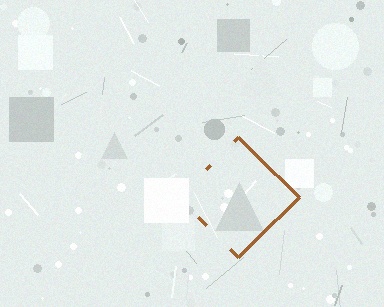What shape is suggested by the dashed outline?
The dashed outline suggests a diamond.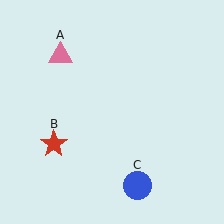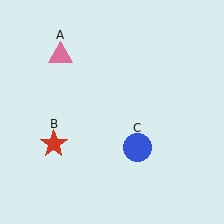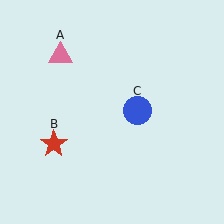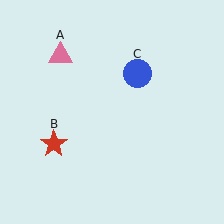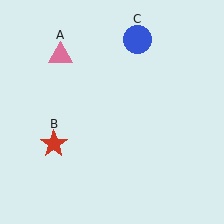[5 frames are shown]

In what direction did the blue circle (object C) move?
The blue circle (object C) moved up.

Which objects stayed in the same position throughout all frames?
Pink triangle (object A) and red star (object B) remained stationary.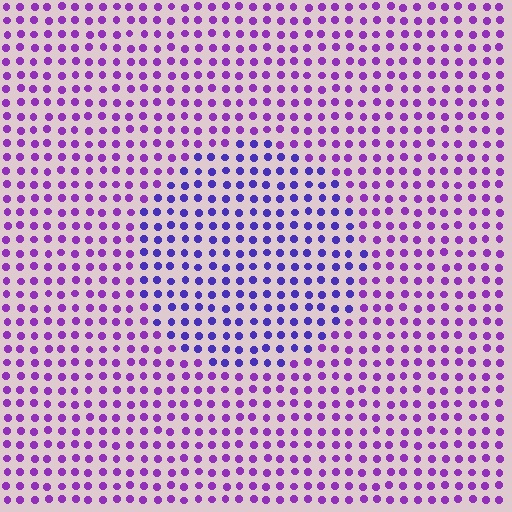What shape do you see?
I see a circle.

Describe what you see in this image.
The image is filled with small purple elements in a uniform arrangement. A circle-shaped region is visible where the elements are tinted to a slightly different hue, forming a subtle color boundary.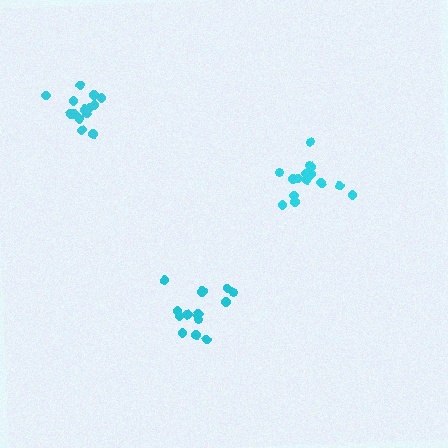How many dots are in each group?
Group 1: 15 dots, Group 2: 15 dots, Group 3: 15 dots (45 total).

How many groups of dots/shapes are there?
There are 3 groups.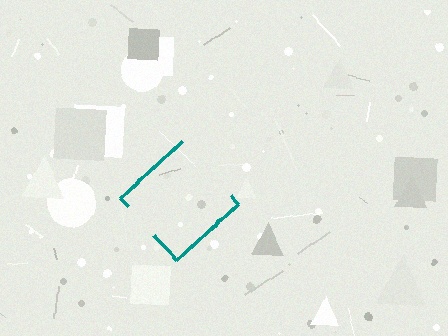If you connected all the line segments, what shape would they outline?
They would outline a diamond.